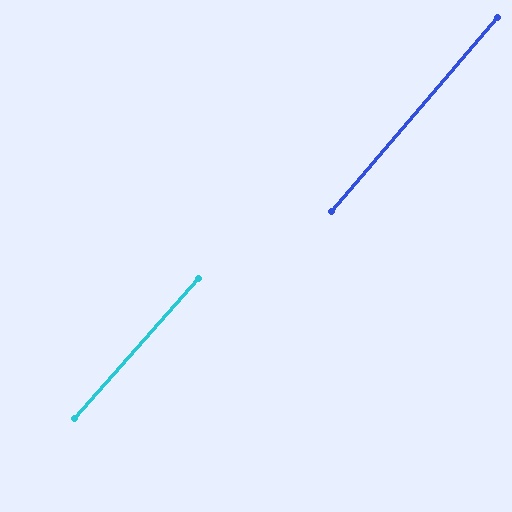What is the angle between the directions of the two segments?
Approximately 1 degree.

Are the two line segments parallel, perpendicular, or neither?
Parallel — their directions differ by only 1.1°.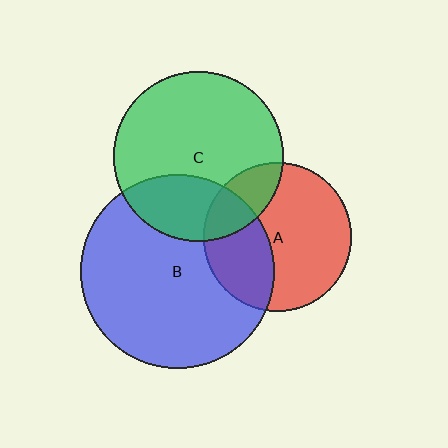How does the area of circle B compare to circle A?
Approximately 1.7 times.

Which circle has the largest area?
Circle B (blue).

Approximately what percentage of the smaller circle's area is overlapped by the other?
Approximately 20%.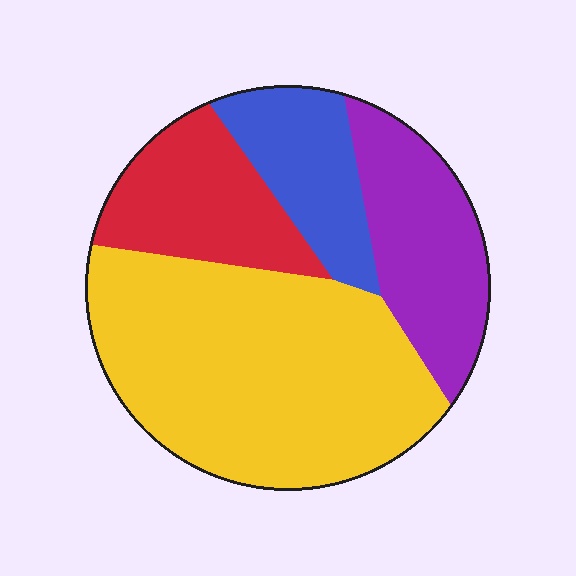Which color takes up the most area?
Yellow, at roughly 50%.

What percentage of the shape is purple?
Purple takes up about one fifth (1/5) of the shape.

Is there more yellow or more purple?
Yellow.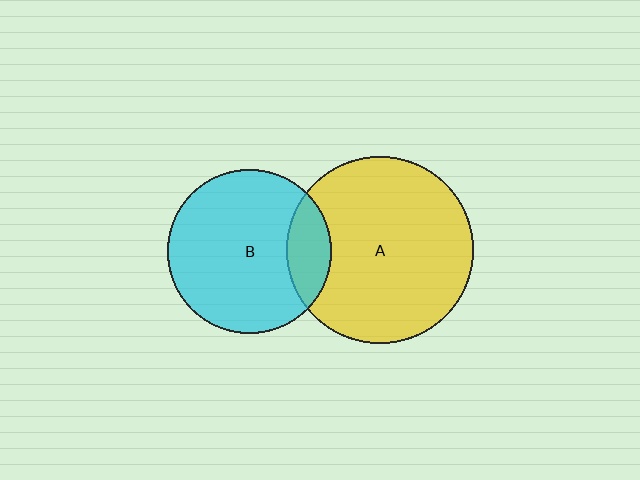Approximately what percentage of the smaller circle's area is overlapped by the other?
Approximately 15%.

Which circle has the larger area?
Circle A (yellow).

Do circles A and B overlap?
Yes.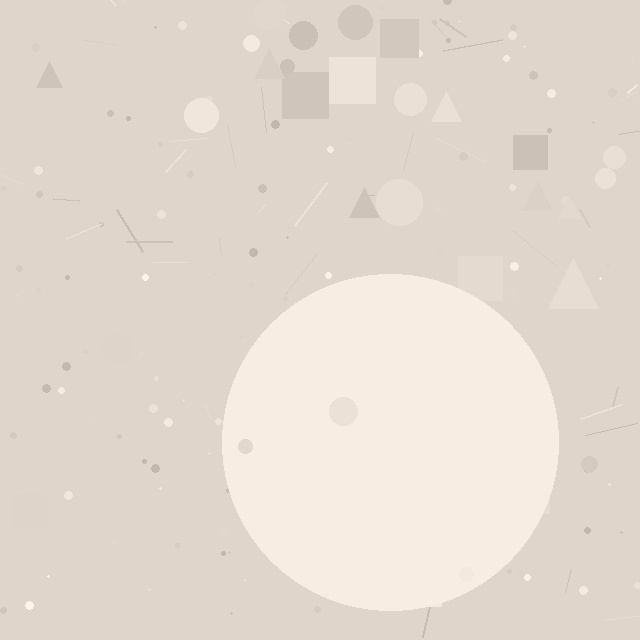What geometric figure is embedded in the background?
A circle is embedded in the background.